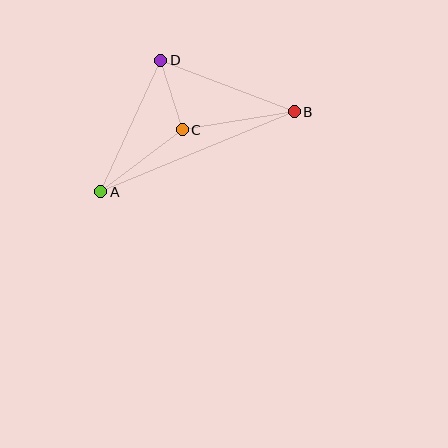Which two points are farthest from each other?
Points A and B are farthest from each other.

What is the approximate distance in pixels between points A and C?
The distance between A and C is approximately 103 pixels.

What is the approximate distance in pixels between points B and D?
The distance between B and D is approximately 143 pixels.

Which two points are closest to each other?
Points C and D are closest to each other.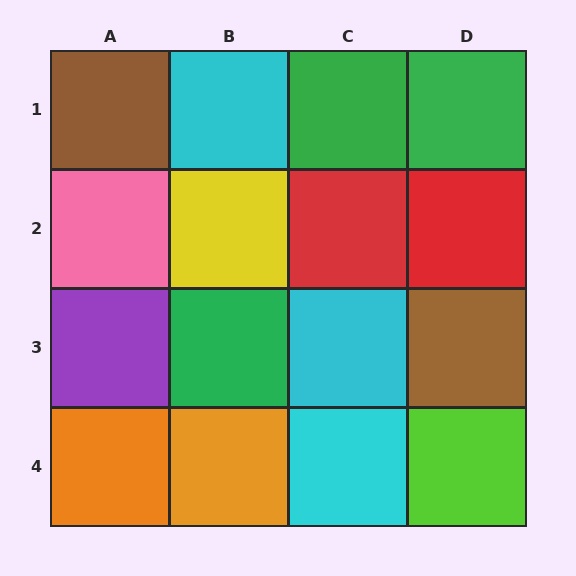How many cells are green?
3 cells are green.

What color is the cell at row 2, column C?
Red.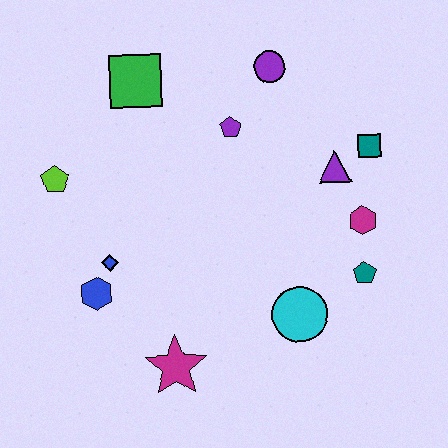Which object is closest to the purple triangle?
The teal square is closest to the purple triangle.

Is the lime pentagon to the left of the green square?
Yes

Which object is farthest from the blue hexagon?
The teal square is farthest from the blue hexagon.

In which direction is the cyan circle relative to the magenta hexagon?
The cyan circle is below the magenta hexagon.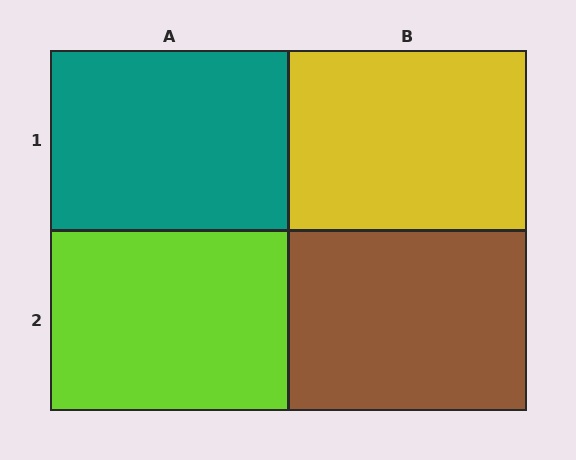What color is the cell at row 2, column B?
Brown.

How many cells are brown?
1 cell is brown.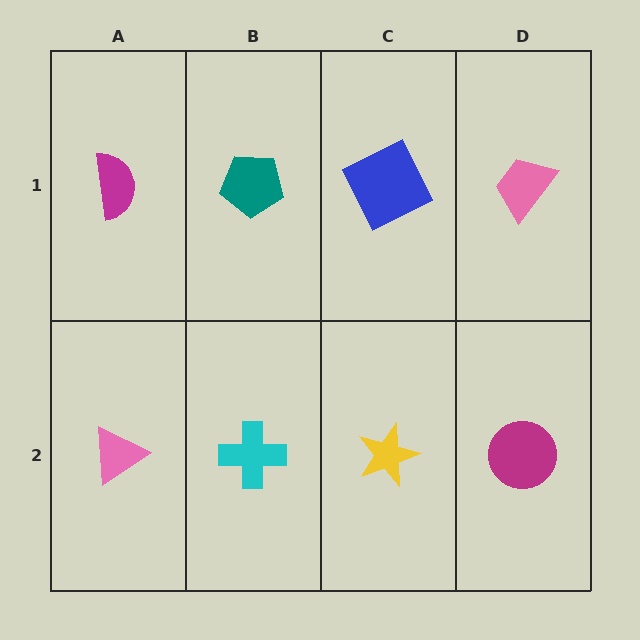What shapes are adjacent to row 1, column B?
A cyan cross (row 2, column B), a magenta semicircle (row 1, column A), a blue square (row 1, column C).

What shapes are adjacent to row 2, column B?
A teal pentagon (row 1, column B), a pink triangle (row 2, column A), a yellow star (row 2, column C).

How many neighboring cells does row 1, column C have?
3.